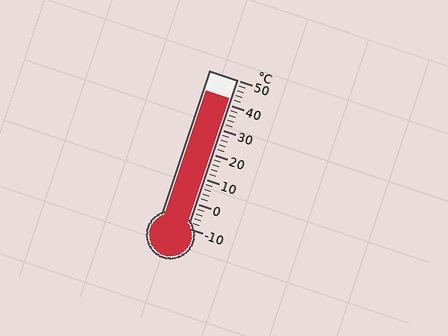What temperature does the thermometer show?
The thermometer shows approximately 42°C.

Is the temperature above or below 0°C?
The temperature is above 0°C.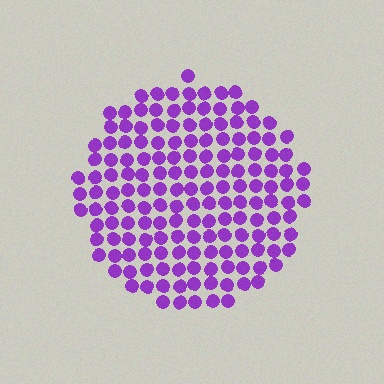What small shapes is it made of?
It is made of small circles.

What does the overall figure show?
The overall figure shows a circle.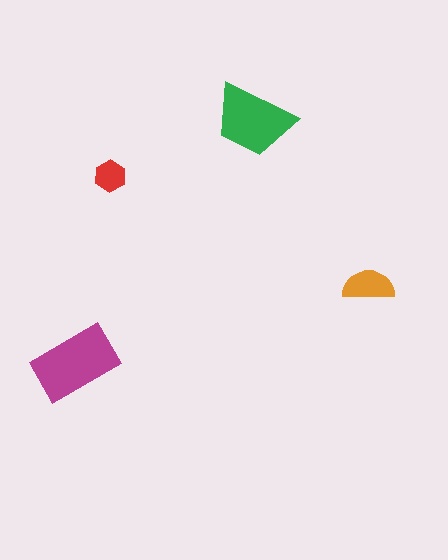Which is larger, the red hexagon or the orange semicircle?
The orange semicircle.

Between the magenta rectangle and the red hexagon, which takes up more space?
The magenta rectangle.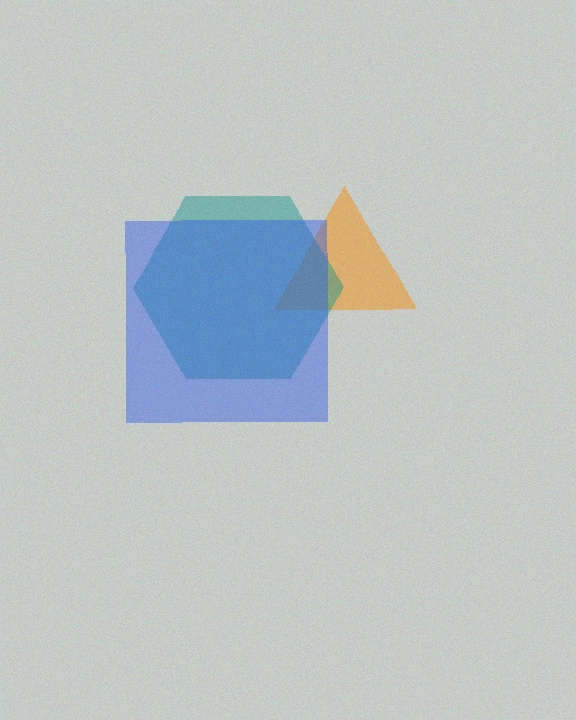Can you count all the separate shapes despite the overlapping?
Yes, there are 3 separate shapes.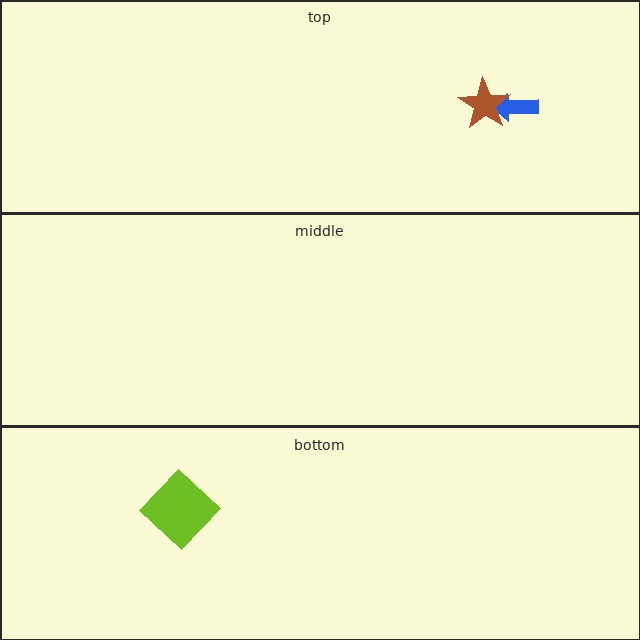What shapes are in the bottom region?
The lime diamond.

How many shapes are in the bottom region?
1.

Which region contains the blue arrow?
The top region.